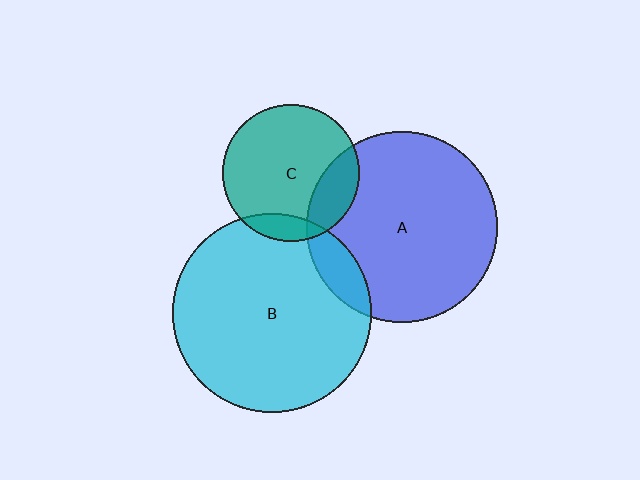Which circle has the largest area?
Circle B (cyan).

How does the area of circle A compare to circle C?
Approximately 1.9 times.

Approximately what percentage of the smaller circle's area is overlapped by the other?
Approximately 20%.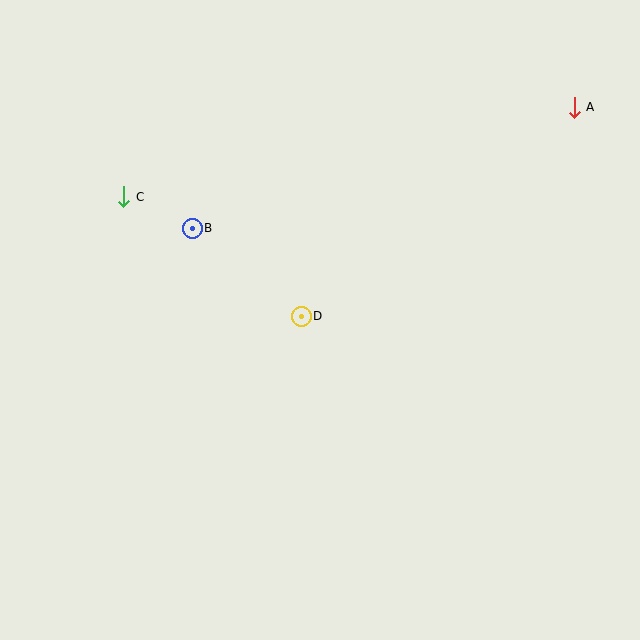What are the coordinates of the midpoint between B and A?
The midpoint between B and A is at (383, 168).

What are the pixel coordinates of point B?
Point B is at (192, 228).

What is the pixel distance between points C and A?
The distance between C and A is 459 pixels.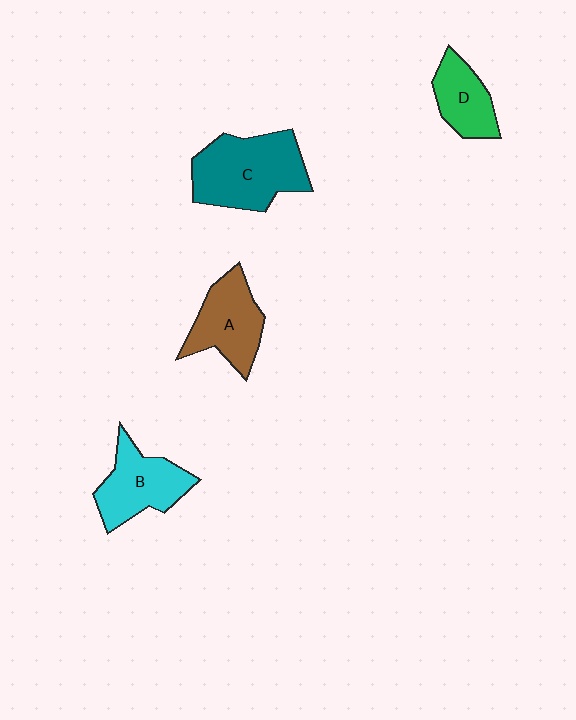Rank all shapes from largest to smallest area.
From largest to smallest: C (teal), B (cyan), A (brown), D (green).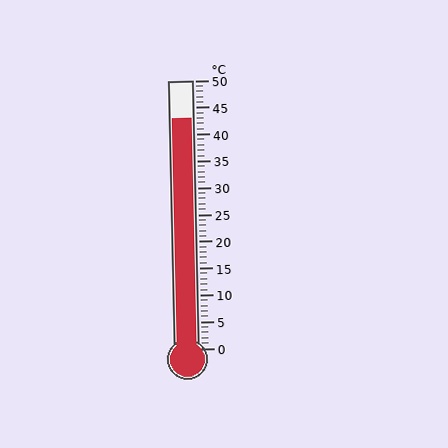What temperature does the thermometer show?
The thermometer shows approximately 43°C.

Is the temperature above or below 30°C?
The temperature is above 30°C.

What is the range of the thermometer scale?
The thermometer scale ranges from 0°C to 50°C.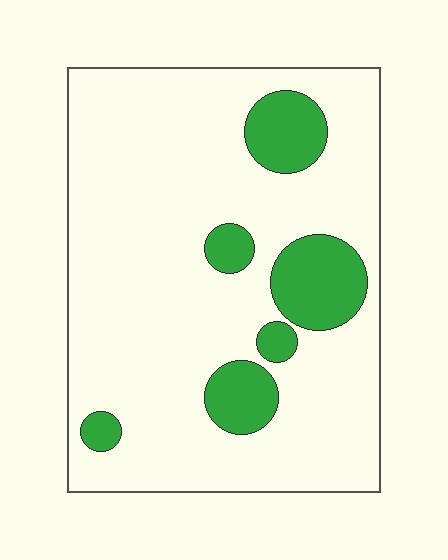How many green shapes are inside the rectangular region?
6.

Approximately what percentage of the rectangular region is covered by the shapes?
Approximately 15%.